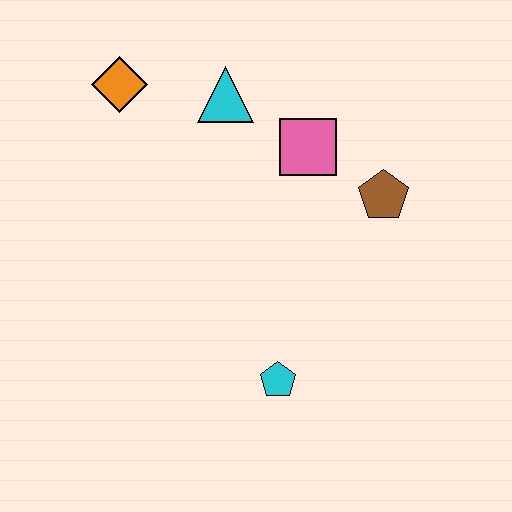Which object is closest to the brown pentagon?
The pink square is closest to the brown pentagon.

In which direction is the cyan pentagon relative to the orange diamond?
The cyan pentagon is below the orange diamond.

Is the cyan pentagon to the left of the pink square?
Yes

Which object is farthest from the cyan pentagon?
The orange diamond is farthest from the cyan pentagon.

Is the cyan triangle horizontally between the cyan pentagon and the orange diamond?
Yes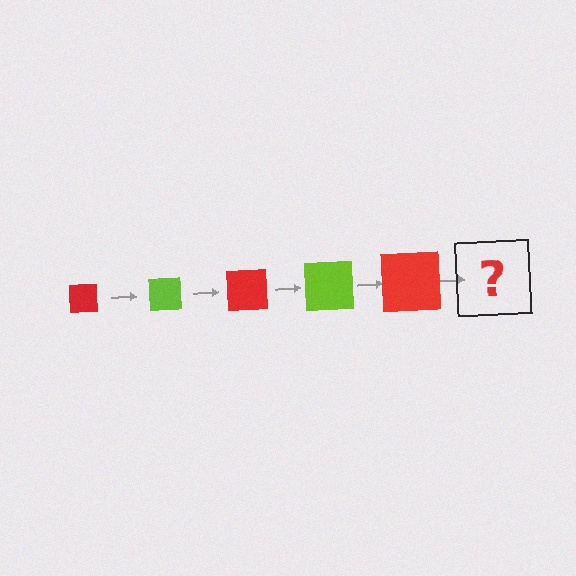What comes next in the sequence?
The next element should be a lime square, larger than the previous one.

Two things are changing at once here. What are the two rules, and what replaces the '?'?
The two rules are that the square grows larger each step and the color cycles through red and lime. The '?' should be a lime square, larger than the previous one.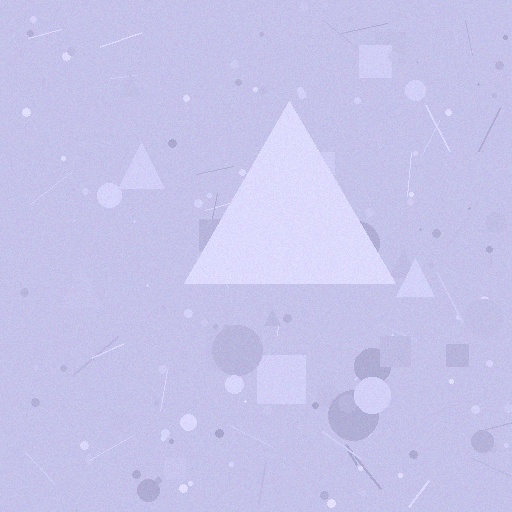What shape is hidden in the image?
A triangle is hidden in the image.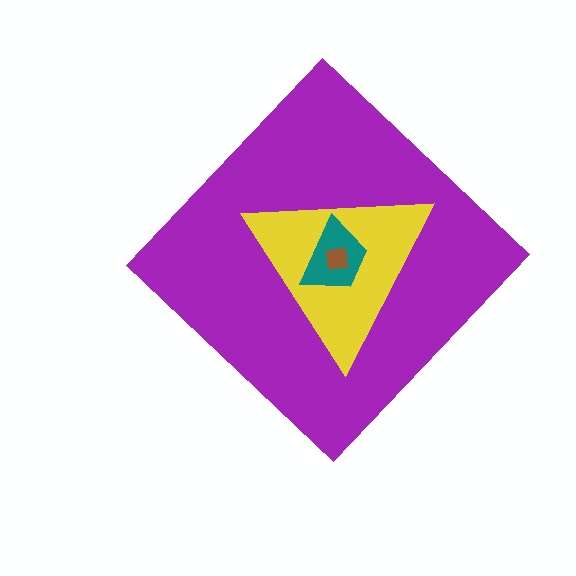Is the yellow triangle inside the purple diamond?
Yes.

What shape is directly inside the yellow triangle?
The teal trapezoid.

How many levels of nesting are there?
4.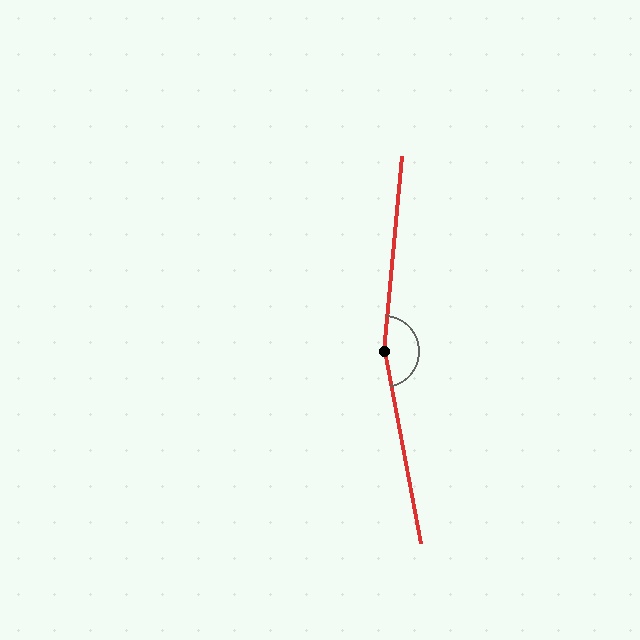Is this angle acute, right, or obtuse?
It is obtuse.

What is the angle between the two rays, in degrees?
Approximately 164 degrees.